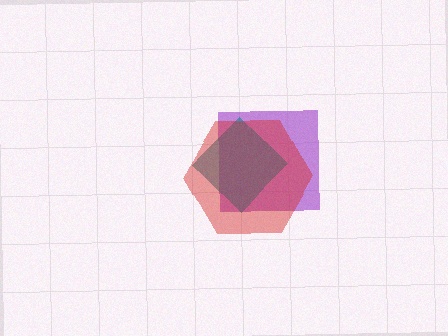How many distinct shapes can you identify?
There are 3 distinct shapes: a purple square, a teal diamond, a red hexagon.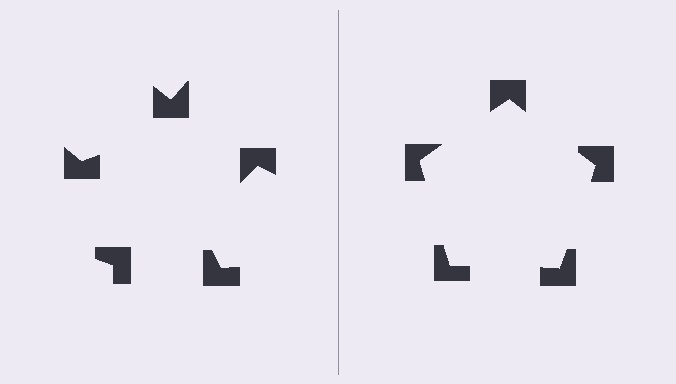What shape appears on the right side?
An illusory pentagon.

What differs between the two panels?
The notched squares are positioned identically on both sides; only the wedge orientations differ. On the right they align to a pentagon; on the left they are misaligned.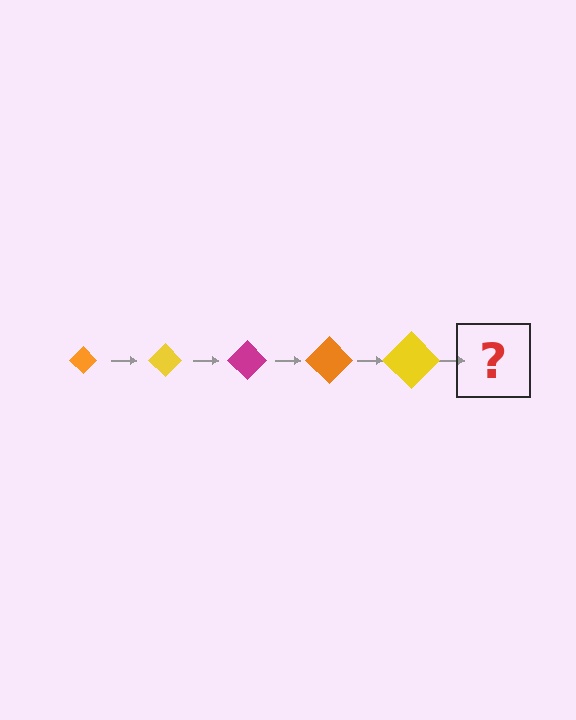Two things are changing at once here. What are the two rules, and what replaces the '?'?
The two rules are that the diamond grows larger each step and the color cycles through orange, yellow, and magenta. The '?' should be a magenta diamond, larger than the previous one.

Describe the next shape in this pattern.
It should be a magenta diamond, larger than the previous one.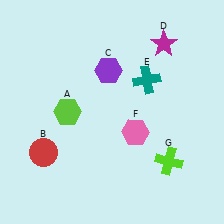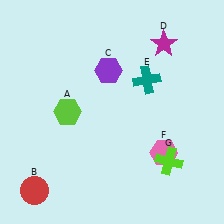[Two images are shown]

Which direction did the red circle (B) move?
The red circle (B) moved down.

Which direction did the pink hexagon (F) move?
The pink hexagon (F) moved right.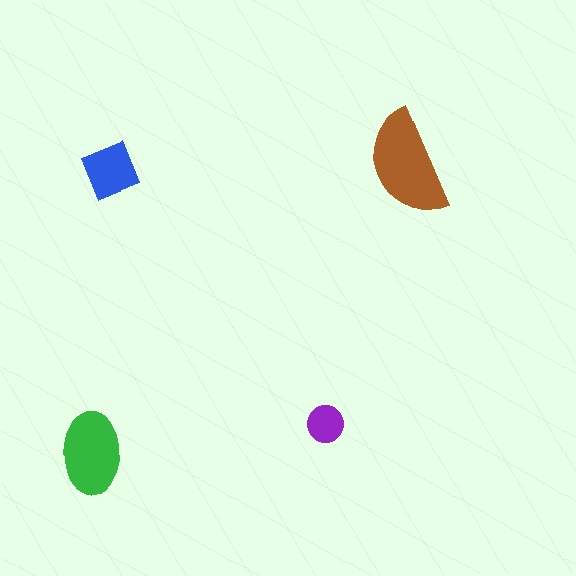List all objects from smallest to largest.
The purple circle, the blue diamond, the green ellipse, the brown semicircle.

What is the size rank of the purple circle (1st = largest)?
4th.